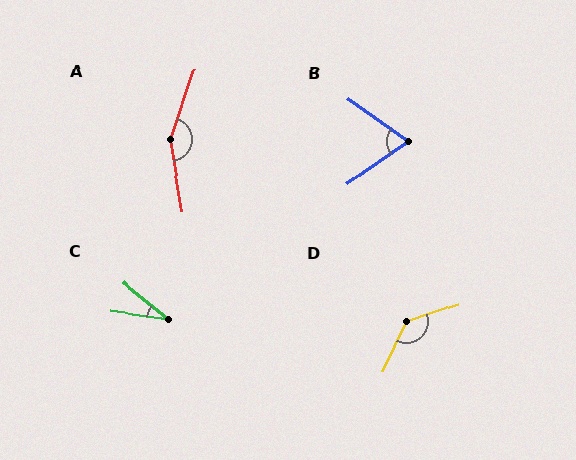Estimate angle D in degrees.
Approximately 134 degrees.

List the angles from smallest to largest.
C (31°), B (70°), D (134°), A (152°).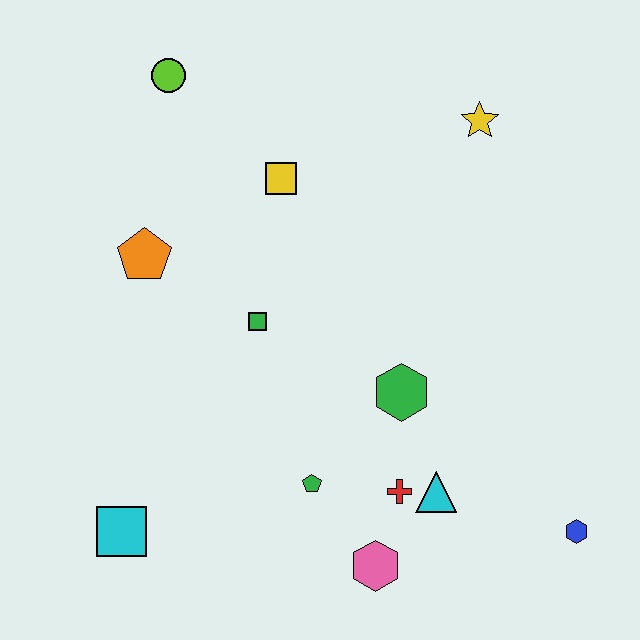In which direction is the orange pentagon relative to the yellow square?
The orange pentagon is to the left of the yellow square.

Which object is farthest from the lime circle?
The blue hexagon is farthest from the lime circle.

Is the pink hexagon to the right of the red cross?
No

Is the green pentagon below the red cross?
No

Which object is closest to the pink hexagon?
The red cross is closest to the pink hexagon.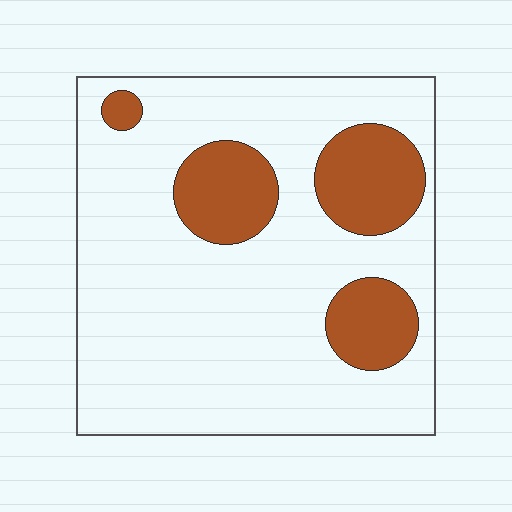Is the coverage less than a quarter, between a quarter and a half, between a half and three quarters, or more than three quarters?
Less than a quarter.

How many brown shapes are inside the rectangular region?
4.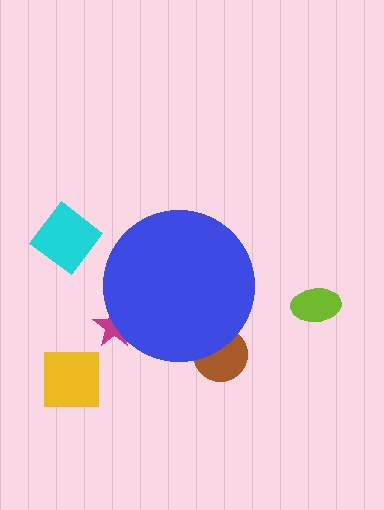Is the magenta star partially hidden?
Yes, the magenta star is partially hidden behind the blue circle.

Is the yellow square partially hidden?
No, the yellow square is fully visible.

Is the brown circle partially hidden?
Yes, the brown circle is partially hidden behind the blue circle.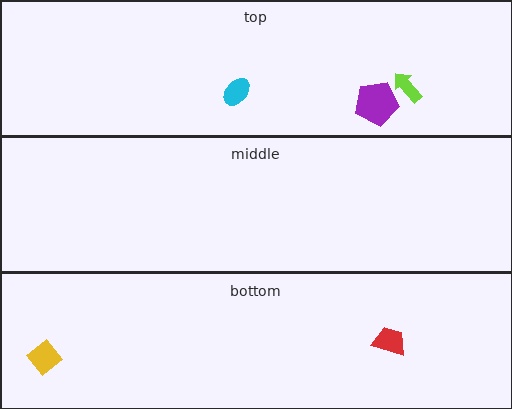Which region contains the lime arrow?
The top region.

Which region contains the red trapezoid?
The bottom region.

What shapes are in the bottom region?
The red trapezoid, the yellow diamond.